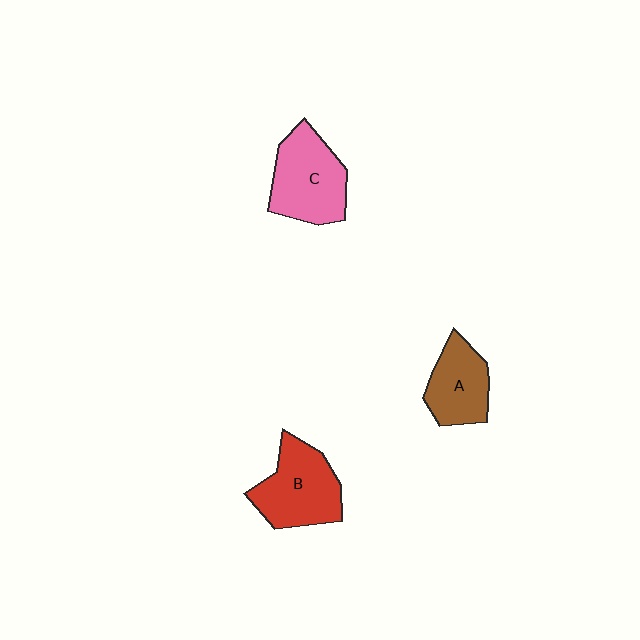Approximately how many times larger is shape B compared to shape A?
Approximately 1.3 times.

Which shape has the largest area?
Shape B (red).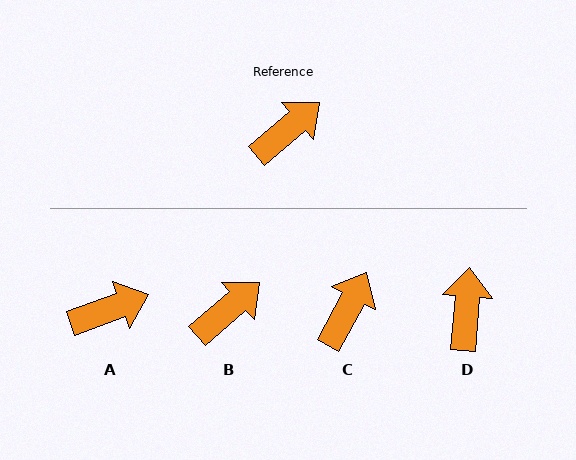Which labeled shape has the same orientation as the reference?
B.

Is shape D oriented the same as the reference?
No, it is off by about 45 degrees.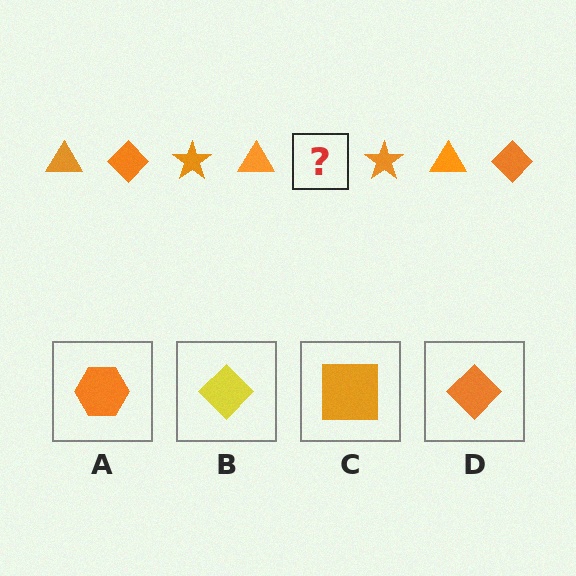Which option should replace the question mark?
Option D.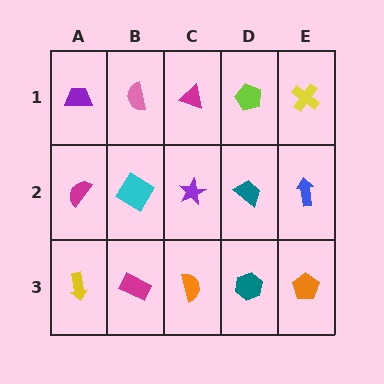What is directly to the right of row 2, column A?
A cyan diamond.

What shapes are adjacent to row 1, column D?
A teal trapezoid (row 2, column D), a magenta triangle (row 1, column C), a yellow cross (row 1, column E).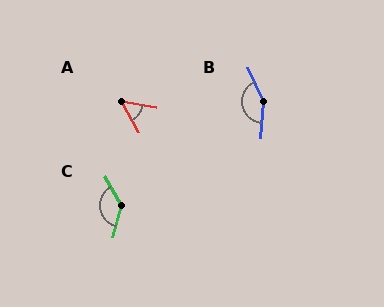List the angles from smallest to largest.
A (52°), C (136°), B (152°).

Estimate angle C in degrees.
Approximately 136 degrees.